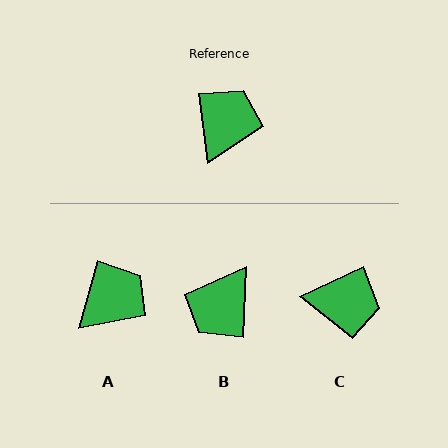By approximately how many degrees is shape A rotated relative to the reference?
Approximately 23 degrees clockwise.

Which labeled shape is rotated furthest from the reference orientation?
B, about 170 degrees away.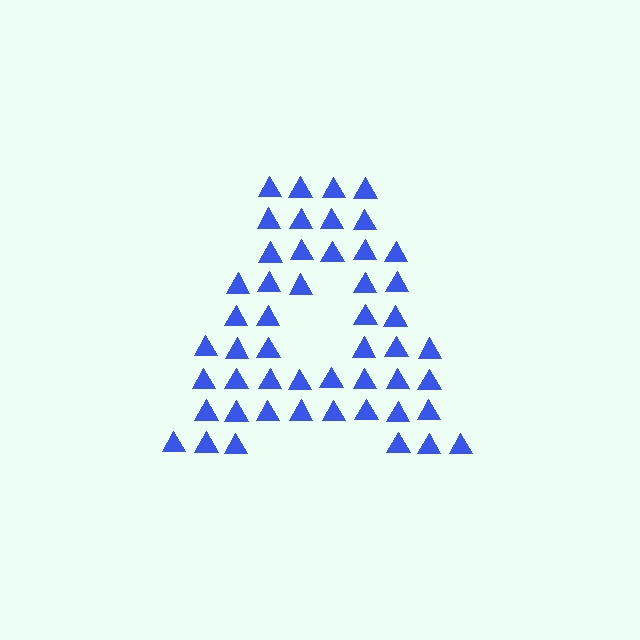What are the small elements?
The small elements are triangles.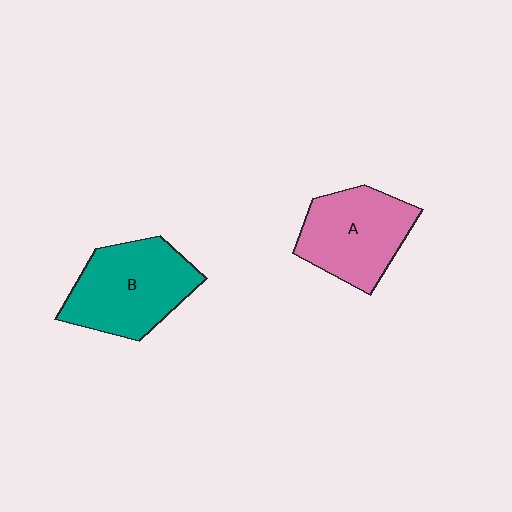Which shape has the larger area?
Shape B (teal).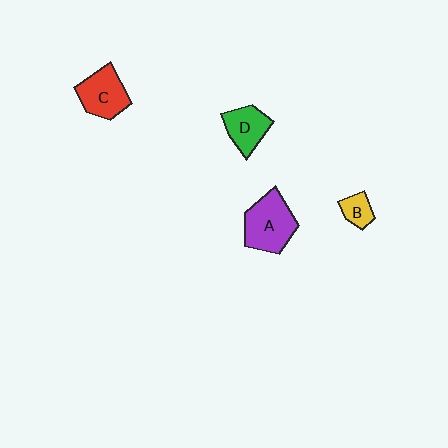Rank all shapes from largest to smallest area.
From largest to smallest: A (purple), C (red), D (green), B (yellow).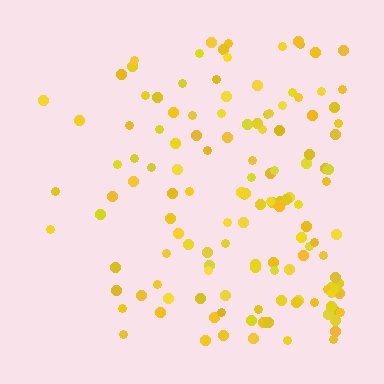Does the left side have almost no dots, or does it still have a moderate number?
Still a moderate number, just noticeably fewer than the right.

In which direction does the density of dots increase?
From left to right, with the right side densest.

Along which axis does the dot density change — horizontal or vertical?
Horizontal.